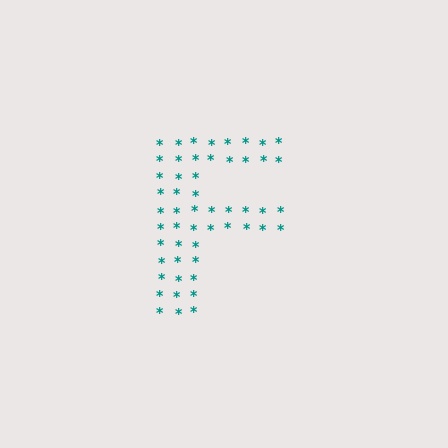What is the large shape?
The large shape is the letter F.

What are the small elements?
The small elements are asterisks.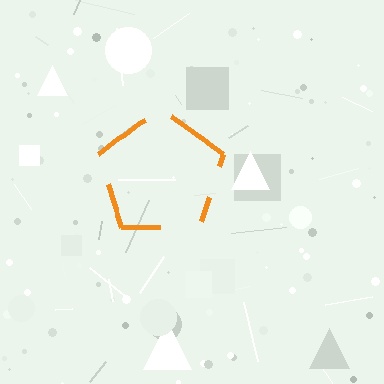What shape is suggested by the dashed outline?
The dashed outline suggests a pentagon.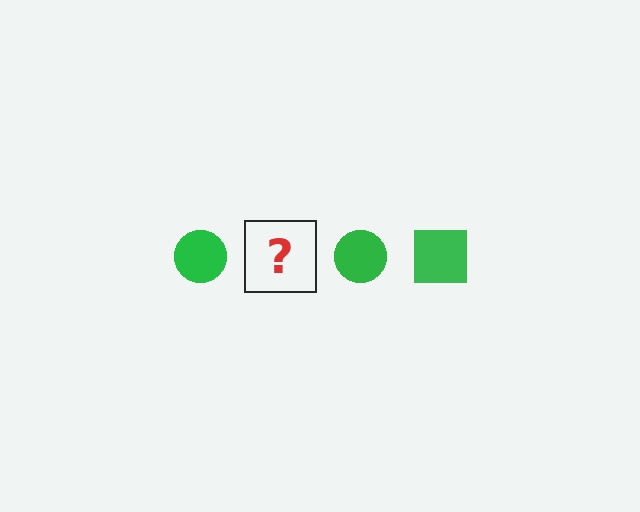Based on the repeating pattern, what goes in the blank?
The blank should be a green square.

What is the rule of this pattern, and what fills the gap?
The rule is that the pattern cycles through circle, square shapes in green. The gap should be filled with a green square.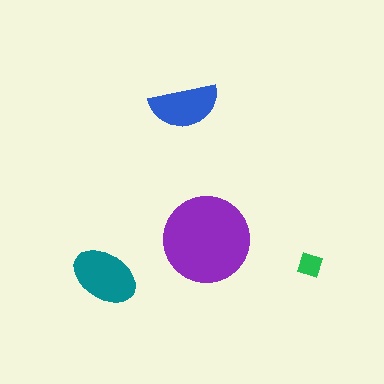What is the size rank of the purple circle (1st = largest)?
1st.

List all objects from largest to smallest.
The purple circle, the teal ellipse, the blue semicircle, the green diamond.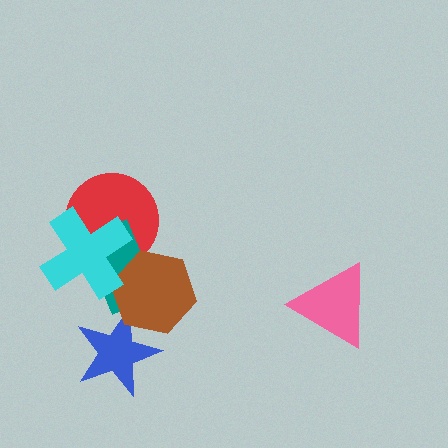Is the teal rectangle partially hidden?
Yes, it is partially covered by another shape.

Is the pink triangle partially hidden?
No, no other shape covers it.